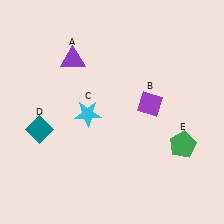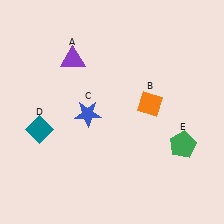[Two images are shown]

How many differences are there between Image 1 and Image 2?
There are 2 differences between the two images.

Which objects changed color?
B changed from purple to orange. C changed from cyan to blue.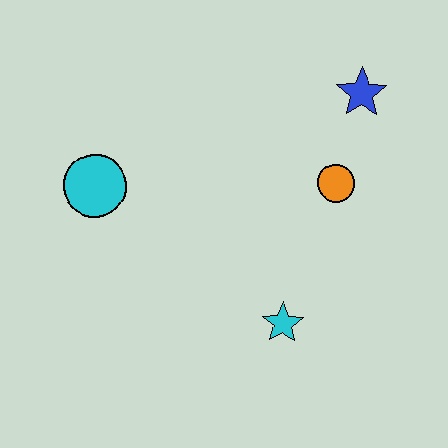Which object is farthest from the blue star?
The cyan circle is farthest from the blue star.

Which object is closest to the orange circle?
The blue star is closest to the orange circle.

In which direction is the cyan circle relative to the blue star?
The cyan circle is to the left of the blue star.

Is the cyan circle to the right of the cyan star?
No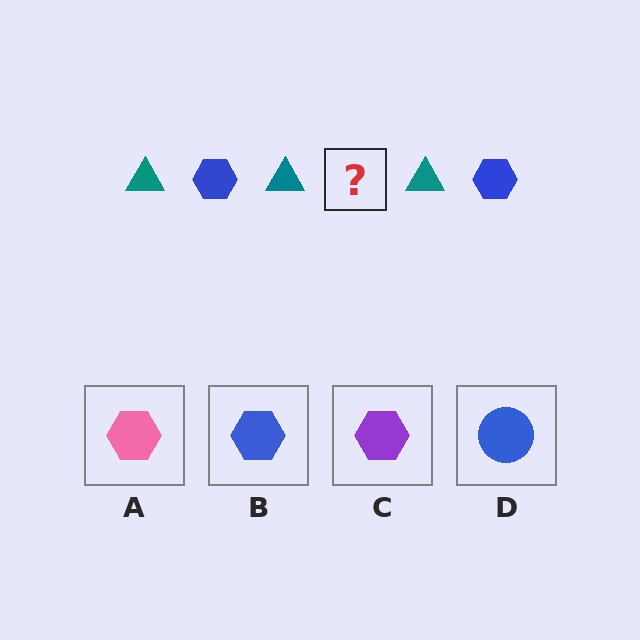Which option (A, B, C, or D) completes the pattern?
B.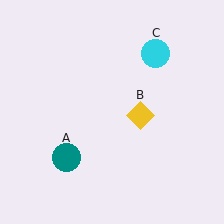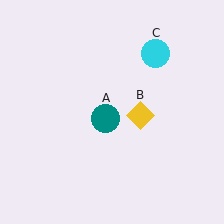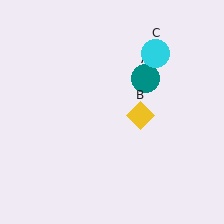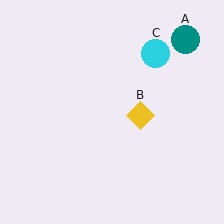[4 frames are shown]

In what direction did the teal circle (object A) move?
The teal circle (object A) moved up and to the right.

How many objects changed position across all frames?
1 object changed position: teal circle (object A).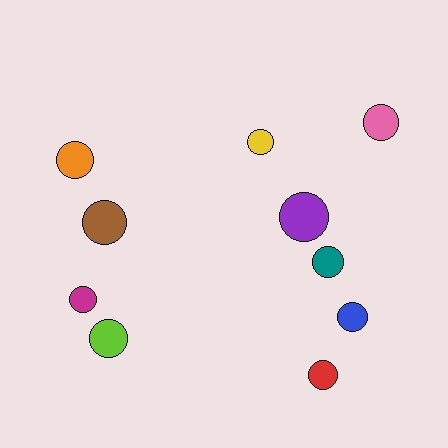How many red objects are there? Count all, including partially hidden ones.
There is 1 red object.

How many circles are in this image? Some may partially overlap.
There are 10 circles.